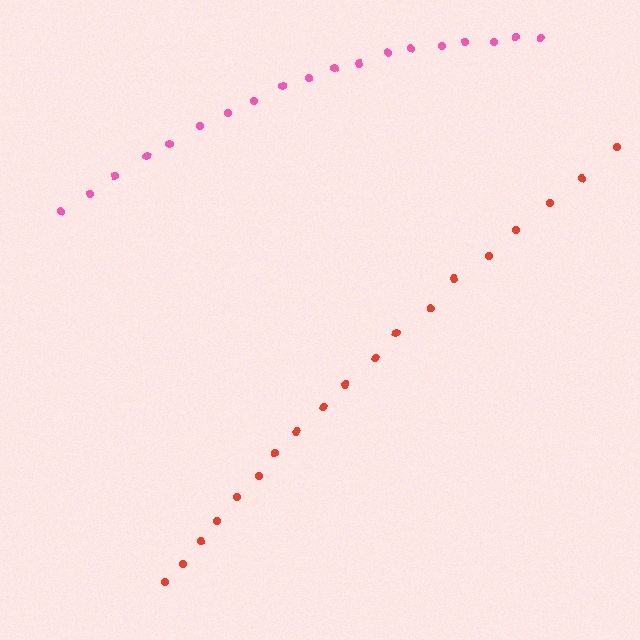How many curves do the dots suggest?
There are 2 distinct paths.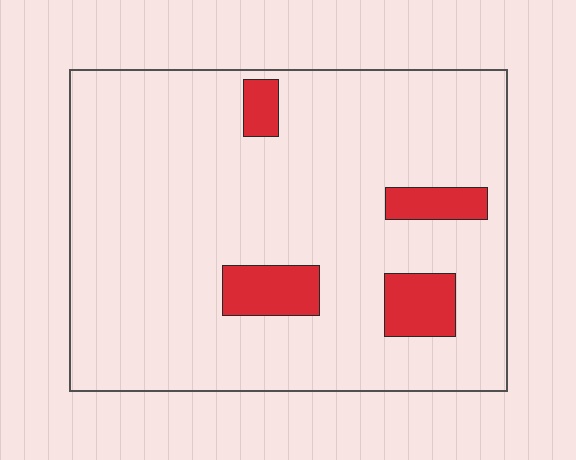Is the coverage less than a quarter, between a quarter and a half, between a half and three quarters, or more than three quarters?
Less than a quarter.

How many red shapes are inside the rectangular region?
4.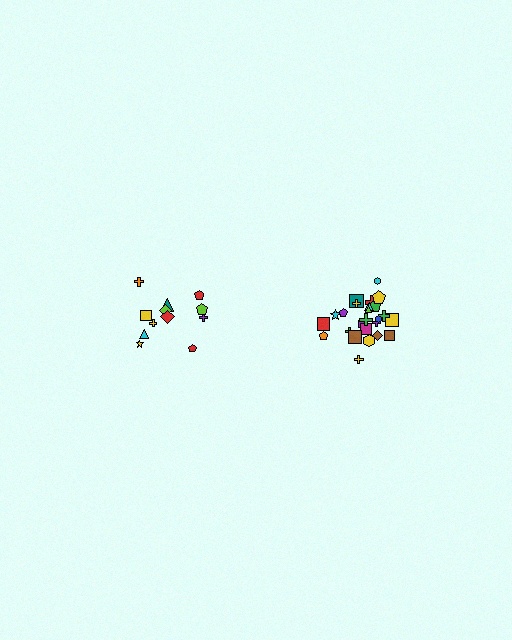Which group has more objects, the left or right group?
The right group.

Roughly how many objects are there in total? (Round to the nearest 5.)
Roughly 35 objects in total.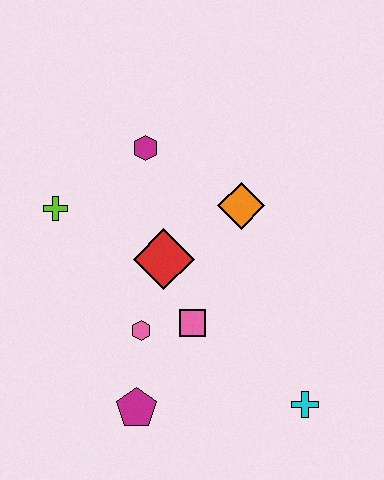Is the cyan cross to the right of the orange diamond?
Yes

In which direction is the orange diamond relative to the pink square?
The orange diamond is above the pink square.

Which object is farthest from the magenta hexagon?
The cyan cross is farthest from the magenta hexagon.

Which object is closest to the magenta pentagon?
The pink hexagon is closest to the magenta pentagon.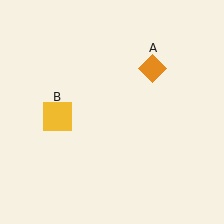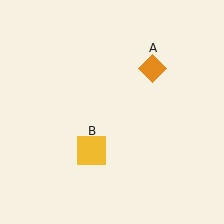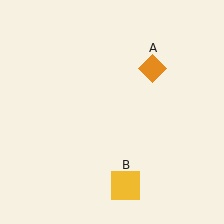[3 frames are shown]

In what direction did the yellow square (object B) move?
The yellow square (object B) moved down and to the right.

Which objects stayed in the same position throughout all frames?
Orange diamond (object A) remained stationary.